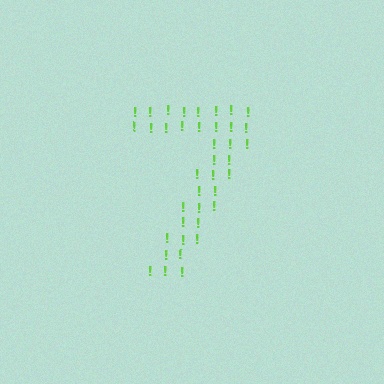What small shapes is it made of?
It is made of small exclamation marks.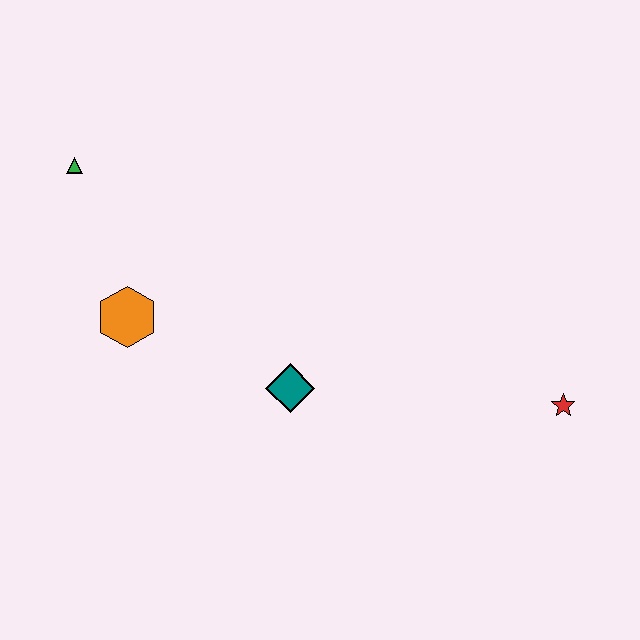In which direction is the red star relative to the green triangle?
The red star is to the right of the green triangle.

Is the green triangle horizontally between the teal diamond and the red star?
No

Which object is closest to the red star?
The teal diamond is closest to the red star.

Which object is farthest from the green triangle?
The red star is farthest from the green triangle.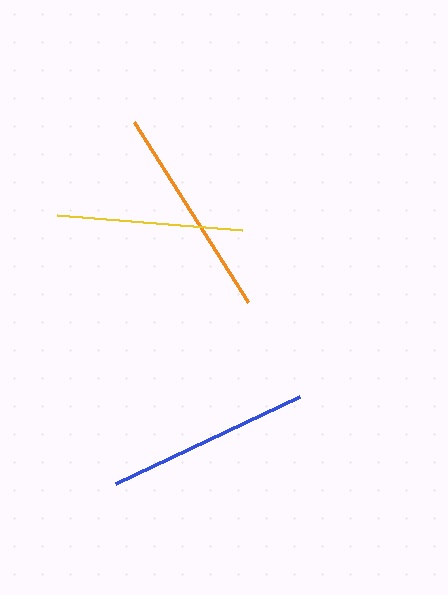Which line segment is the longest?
The orange line is the longest at approximately 213 pixels.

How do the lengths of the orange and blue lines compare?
The orange and blue lines are approximately the same length.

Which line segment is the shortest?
The yellow line is the shortest at approximately 186 pixels.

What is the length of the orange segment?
The orange segment is approximately 213 pixels long.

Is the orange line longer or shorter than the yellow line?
The orange line is longer than the yellow line.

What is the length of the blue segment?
The blue segment is approximately 204 pixels long.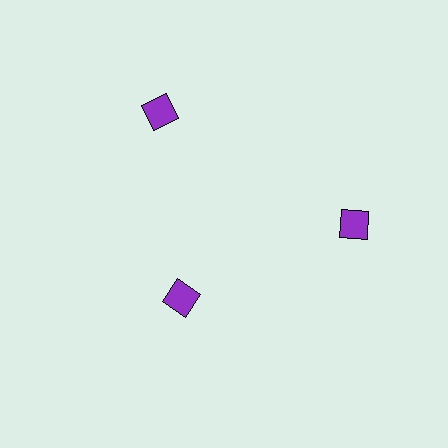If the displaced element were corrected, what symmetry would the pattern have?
It would have 3-fold rotational symmetry — the pattern would map onto itself every 120 degrees.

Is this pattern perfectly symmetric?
No. The 3 purple diamonds are arranged in a ring, but one element near the 7 o'clock position is pulled inward toward the center, breaking the 3-fold rotational symmetry.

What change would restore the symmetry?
The symmetry would be restored by moving it outward, back onto the ring so that all 3 diamonds sit at equal angles and equal distance from the center.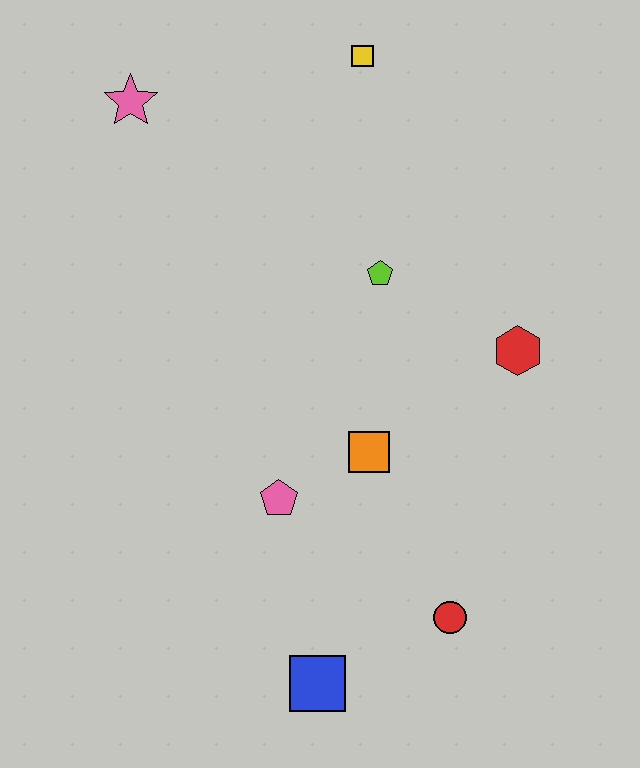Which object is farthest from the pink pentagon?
The yellow square is farthest from the pink pentagon.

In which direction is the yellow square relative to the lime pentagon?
The yellow square is above the lime pentagon.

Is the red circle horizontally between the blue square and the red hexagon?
Yes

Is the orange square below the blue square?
No